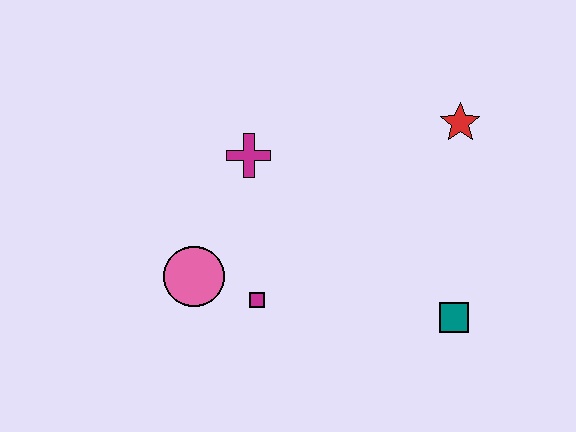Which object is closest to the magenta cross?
The pink circle is closest to the magenta cross.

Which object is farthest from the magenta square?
The red star is farthest from the magenta square.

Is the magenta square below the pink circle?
Yes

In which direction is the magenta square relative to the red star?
The magenta square is to the left of the red star.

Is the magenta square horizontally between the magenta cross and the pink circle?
No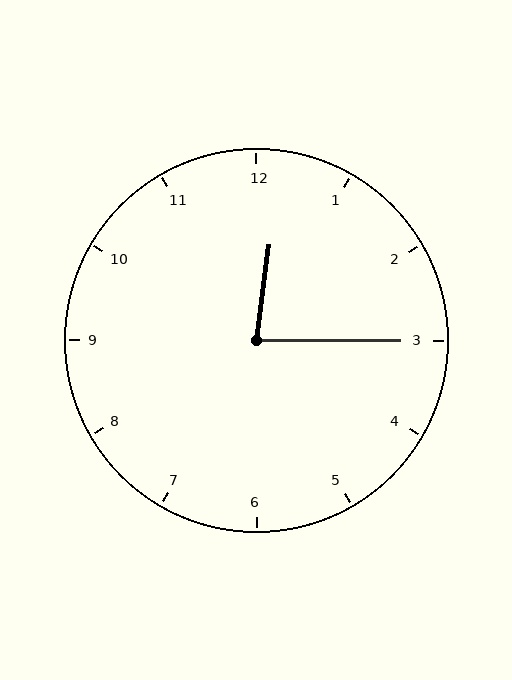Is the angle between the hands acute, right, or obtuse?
It is acute.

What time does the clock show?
12:15.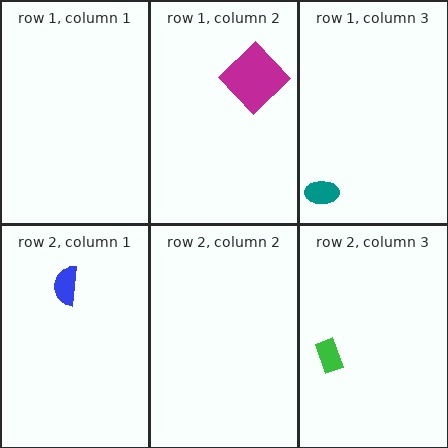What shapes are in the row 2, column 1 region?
The blue semicircle.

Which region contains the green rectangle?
The row 2, column 3 region.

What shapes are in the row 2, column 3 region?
The green rectangle.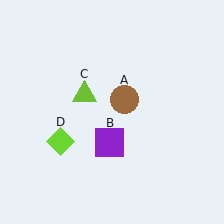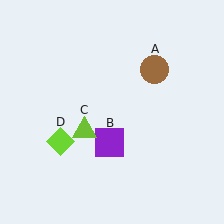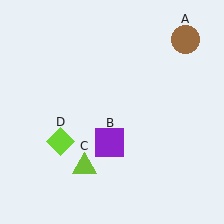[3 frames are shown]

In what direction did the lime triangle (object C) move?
The lime triangle (object C) moved down.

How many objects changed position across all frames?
2 objects changed position: brown circle (object A), lime triangle (object C).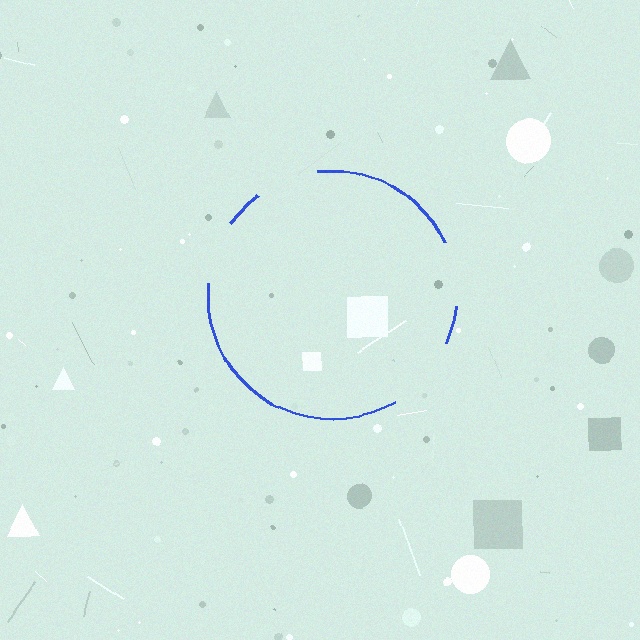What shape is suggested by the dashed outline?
The dashed outline suggests a circle.